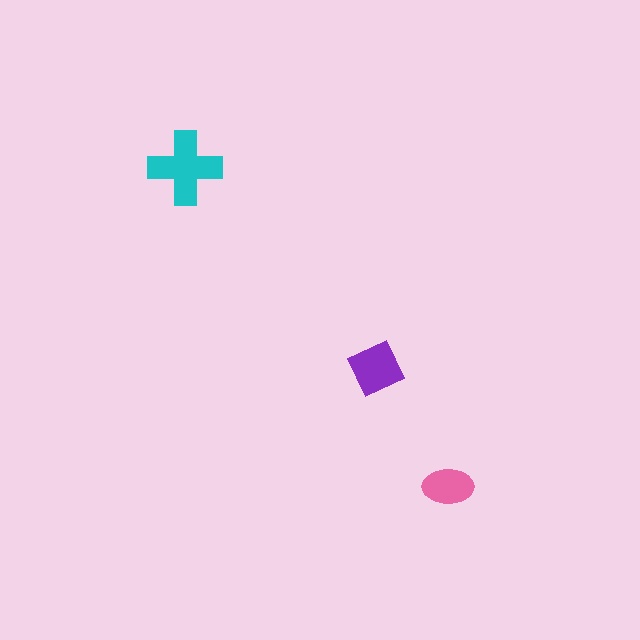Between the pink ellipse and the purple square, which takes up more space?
The purple square.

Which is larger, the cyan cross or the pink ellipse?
The cyan cross.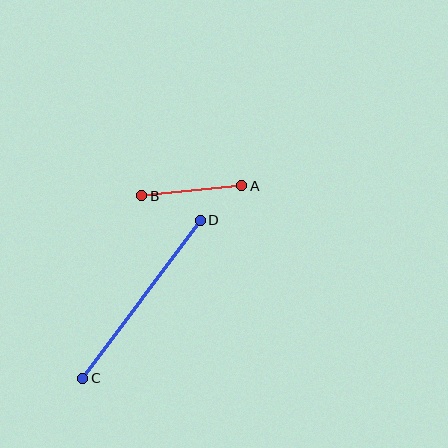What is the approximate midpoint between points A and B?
The midpoint is at approximately (192, 191) pixels.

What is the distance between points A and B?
The distance is approximately 101 pixels.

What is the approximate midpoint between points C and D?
The midpoint is at approximately (141, 299) pixels.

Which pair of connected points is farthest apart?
Points C and D are farthest apart.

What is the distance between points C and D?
The distance is approximately 197 pixels.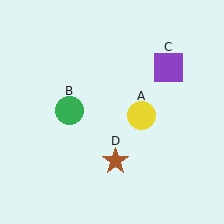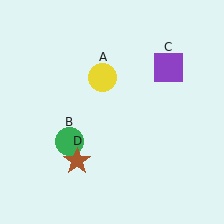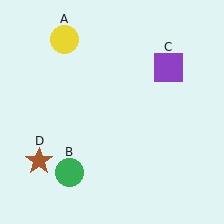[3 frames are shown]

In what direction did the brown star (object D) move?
The brown star (object D) moved left.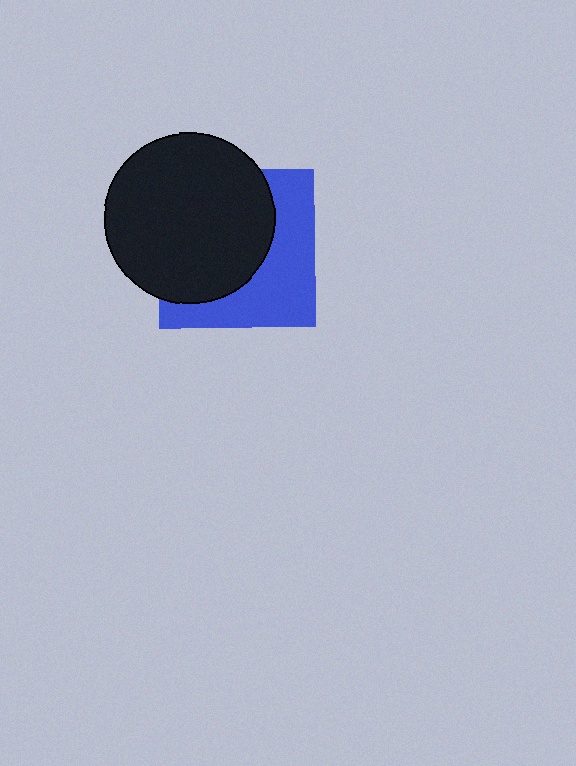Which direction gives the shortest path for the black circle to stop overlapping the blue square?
Moving left gives the shortest separation.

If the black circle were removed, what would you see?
You would see the complete blue square.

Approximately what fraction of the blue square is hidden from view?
Roughly 56% of the blue square is hidden behind the black circle.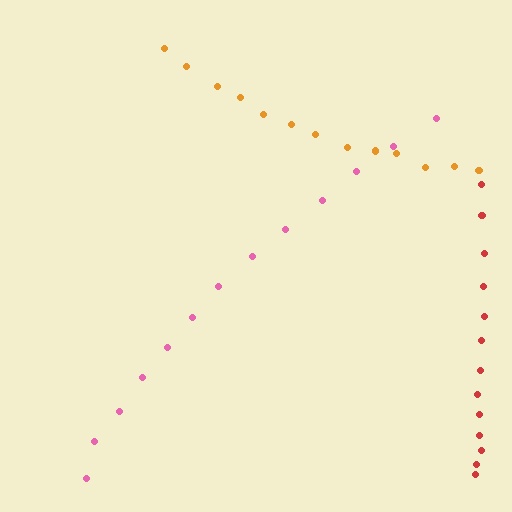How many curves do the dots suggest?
There are 3 distinct paths.